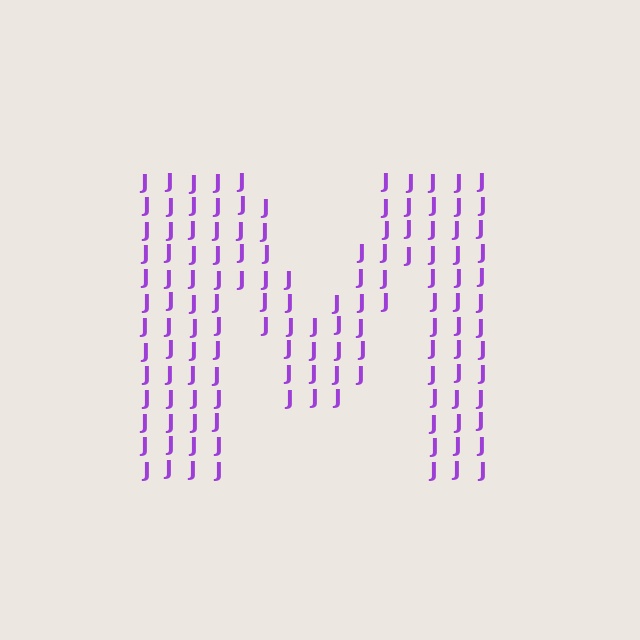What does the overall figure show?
The overall figure shows the letter M.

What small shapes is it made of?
It is made of small letter J's.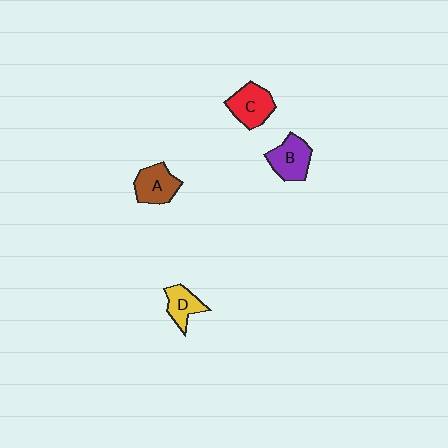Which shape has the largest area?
Shape B (purple).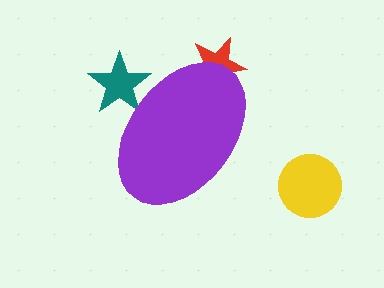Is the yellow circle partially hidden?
No, the yellow circle is fully visible.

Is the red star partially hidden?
Yes, the red star is partially hidden behind the purple ellipse.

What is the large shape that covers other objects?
A purple ellipse.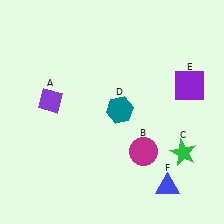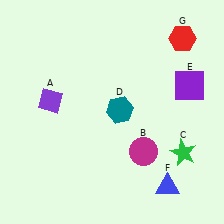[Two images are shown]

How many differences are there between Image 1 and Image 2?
There is 1 difference between the two images.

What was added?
A red hexagon (G) was added in Image 2.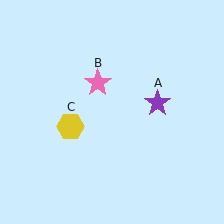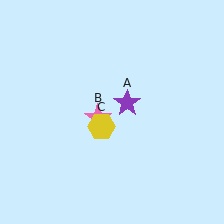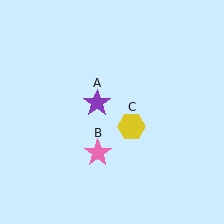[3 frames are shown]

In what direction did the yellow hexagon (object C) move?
The yellow hexagon (object C) moved right.